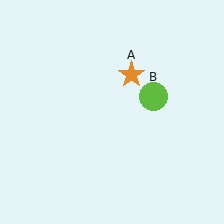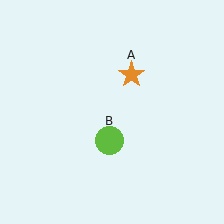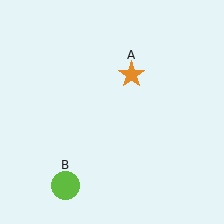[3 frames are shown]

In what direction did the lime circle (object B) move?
The lime circle (object B) moved down and to the left.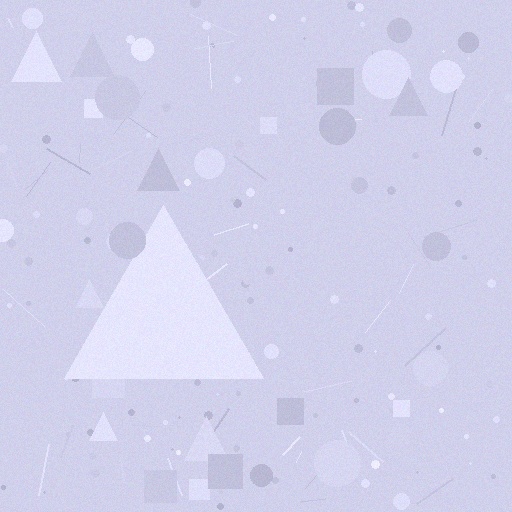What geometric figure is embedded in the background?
A triangle is embedded in the background.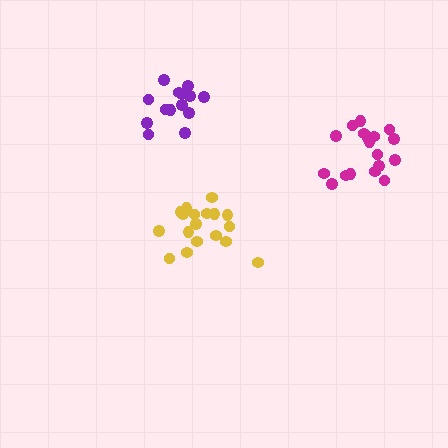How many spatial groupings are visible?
There are 3 spatial groupings.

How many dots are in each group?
Group 1: 18 dots, Group 2: 14 dots, Group 3: 18 dots (50 total).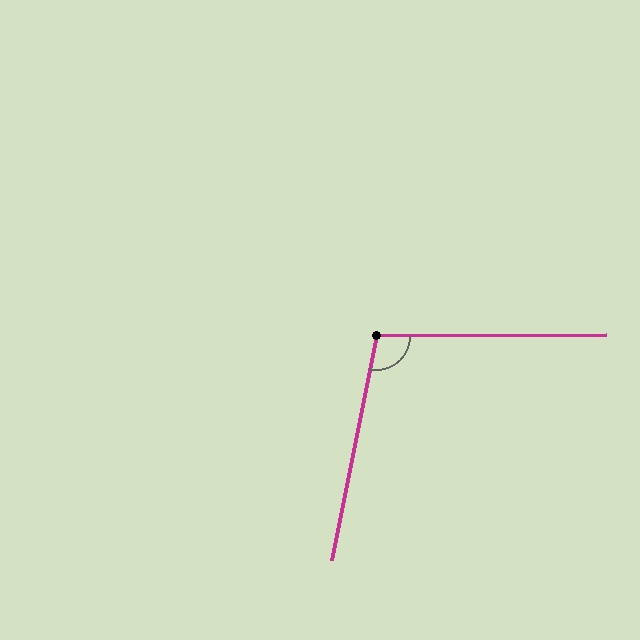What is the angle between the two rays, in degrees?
Approximately 102 degrees.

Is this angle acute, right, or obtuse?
It is obtuse.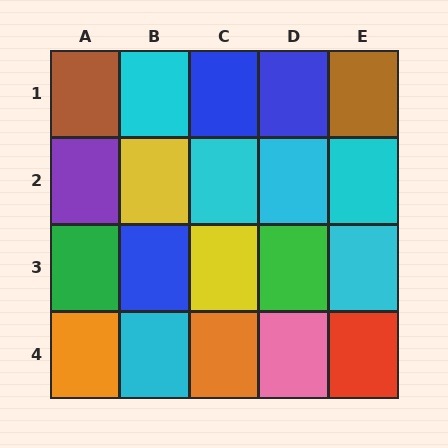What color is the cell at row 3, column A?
Green.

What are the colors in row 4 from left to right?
Orange, cyan, orange, pink, red.